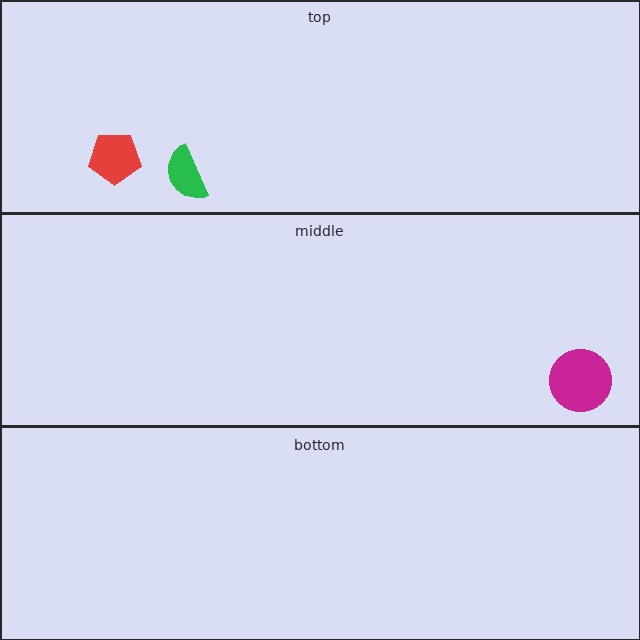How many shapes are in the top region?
2.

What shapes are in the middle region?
The magenta circle.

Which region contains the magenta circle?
The middle region.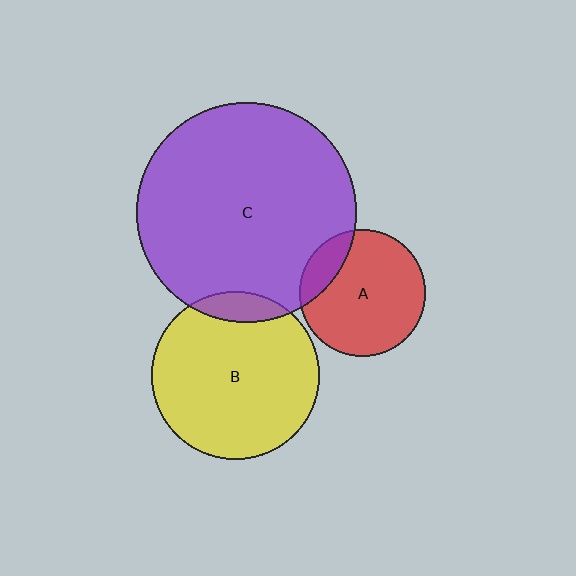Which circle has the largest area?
Circle C (purple).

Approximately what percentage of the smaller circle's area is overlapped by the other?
Approximately 10%.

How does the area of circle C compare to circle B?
Approximately 1.7 times.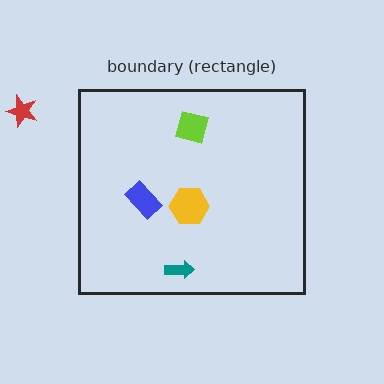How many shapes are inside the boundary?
4 inside, 1 outside.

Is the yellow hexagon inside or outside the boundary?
Inside.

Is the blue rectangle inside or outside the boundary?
Inside.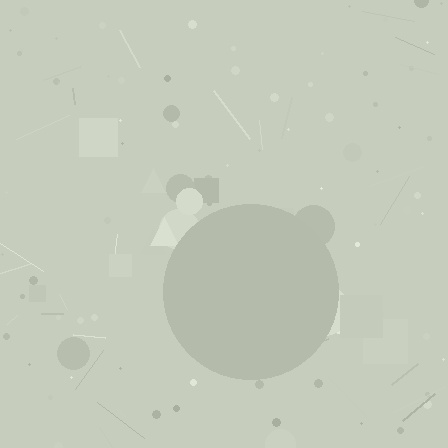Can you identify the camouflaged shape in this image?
The camouflaged shape is a circle.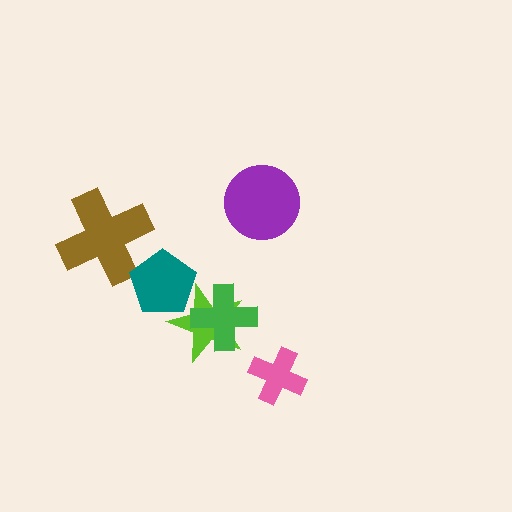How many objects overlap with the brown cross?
1 object overlaps with the brown cross.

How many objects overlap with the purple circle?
0 objects overlap with the purple circle.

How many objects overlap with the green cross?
1 object overlaps with the green cross.